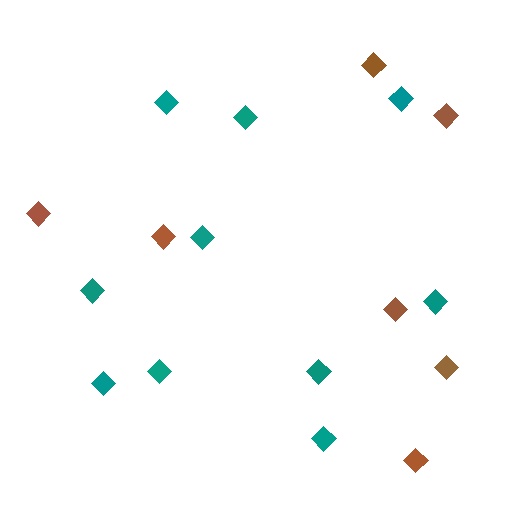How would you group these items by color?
There are 2 groups: one group of teal diamonds (10) and one group of brown diamonds (7).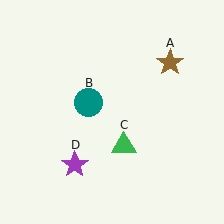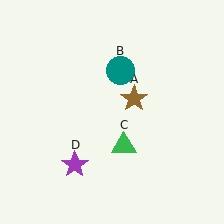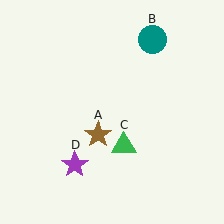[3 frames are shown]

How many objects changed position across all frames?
2 objects changed position: brown star (object A), teal circle (object B).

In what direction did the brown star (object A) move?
The brown star (object A) moved down and to the left.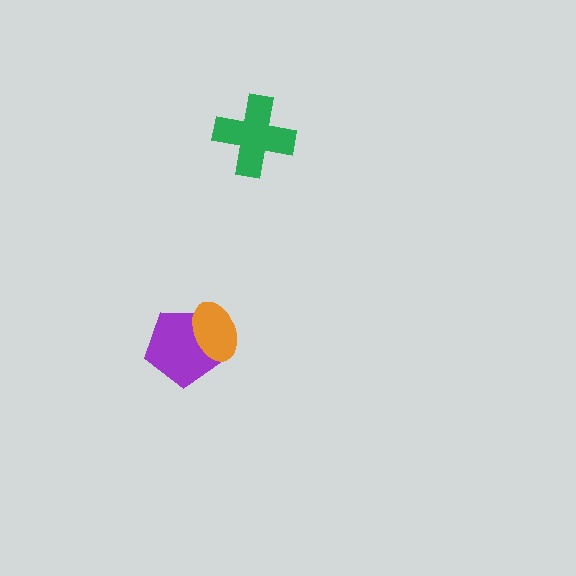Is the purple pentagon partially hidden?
Yes, it is partially covered by another shape.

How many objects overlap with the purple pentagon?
1 object overlaps with the purple pentagon.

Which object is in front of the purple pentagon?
The orange ellipse is in front of the purple pentagon.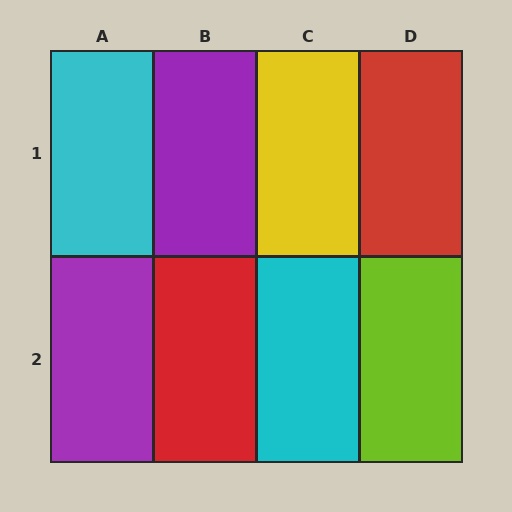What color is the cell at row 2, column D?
Lime.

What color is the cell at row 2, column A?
Purple.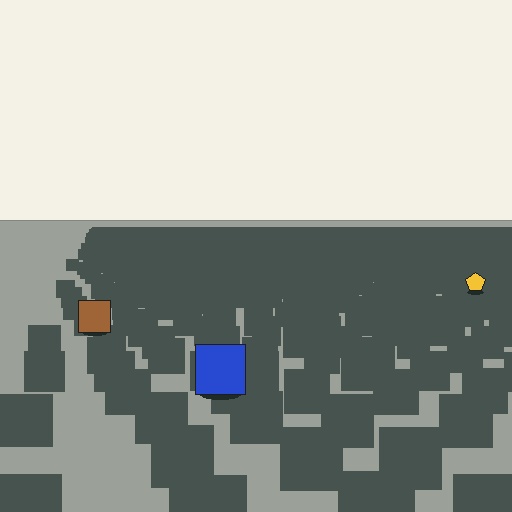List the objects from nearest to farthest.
From nearest to farthest: the blue square, the brown square, the yellow pentagon.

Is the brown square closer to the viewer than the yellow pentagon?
Yes. The brown square is closer — you can tell from the texture gradient: the ground texture is coarser near it.